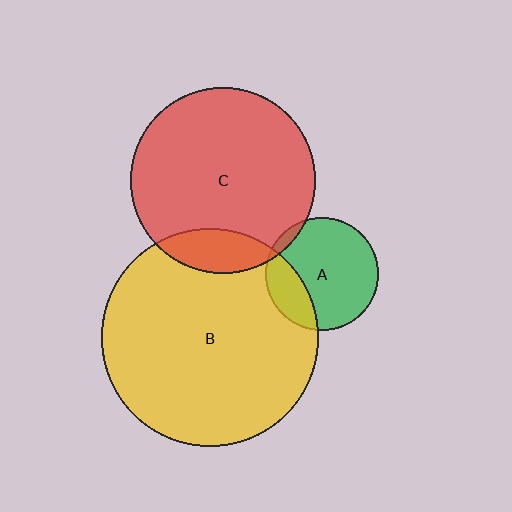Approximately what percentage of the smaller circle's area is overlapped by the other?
Approximately 5%.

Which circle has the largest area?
Circle B (yellow).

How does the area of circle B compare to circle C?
Approximately 1.4 times.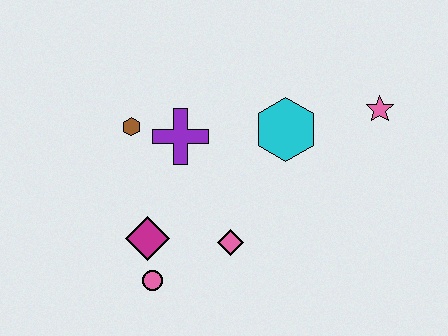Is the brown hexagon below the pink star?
Yes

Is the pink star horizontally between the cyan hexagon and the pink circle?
No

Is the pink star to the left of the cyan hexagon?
No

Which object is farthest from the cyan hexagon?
The pink circle is farthest from the cyan hexagon.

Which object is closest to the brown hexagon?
The purple cross is closest to the brown hexagon.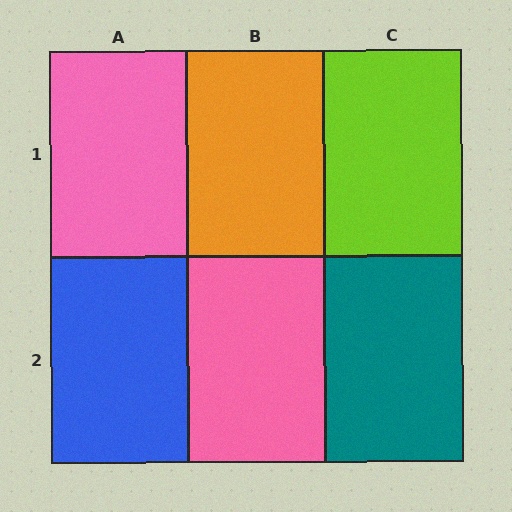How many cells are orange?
1 cell is orange.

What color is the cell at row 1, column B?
Orange.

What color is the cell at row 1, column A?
Pink.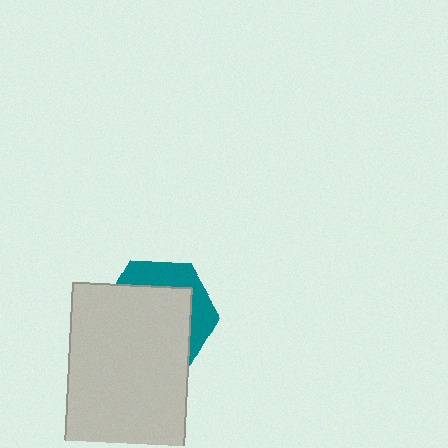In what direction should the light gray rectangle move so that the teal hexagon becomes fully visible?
The light gray rectangle should move toward the lower-left. That is the shortest direction to clear the overlap and leave the teal hexagon fully visible.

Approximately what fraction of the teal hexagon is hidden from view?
Roughly 68% of the teal hexagon is hidden behind the light gray rectangle.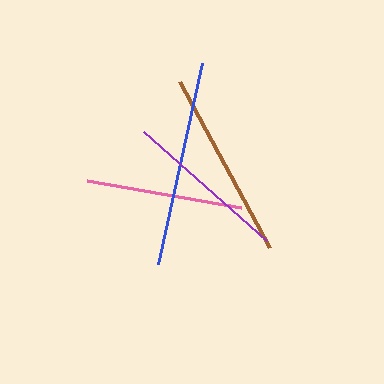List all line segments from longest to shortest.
From longest to shortest: blue, brown, purple, pink.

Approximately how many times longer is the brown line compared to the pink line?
The brown line is approximately 1.2 times the length of the pink line.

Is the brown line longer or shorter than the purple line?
The brown line is longer than the purple line.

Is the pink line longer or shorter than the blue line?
The blue line is longer than the pink line.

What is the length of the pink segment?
The pink segment is approximately 156 pixels long.